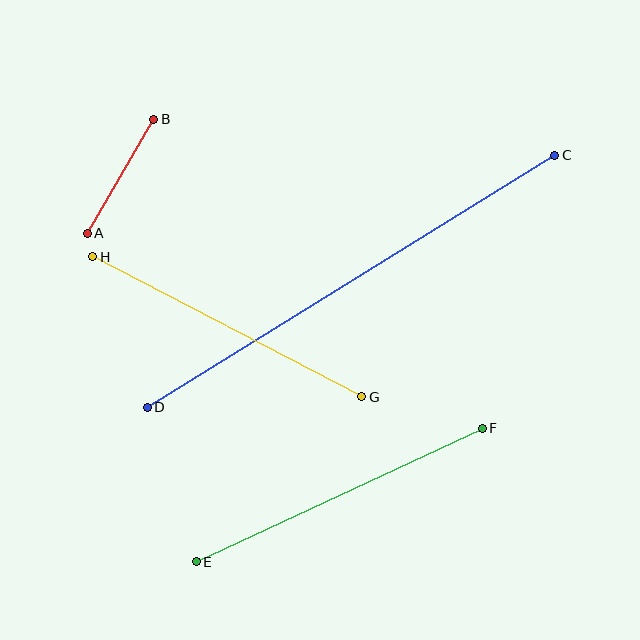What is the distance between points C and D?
The distance is approximately 479 pixels.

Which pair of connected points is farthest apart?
Points C and D are farthest apart.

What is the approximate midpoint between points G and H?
The midpoint is at approximately (227, 327) pixels.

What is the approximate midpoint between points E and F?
The midpoint is at approximately (339, 495) pixels.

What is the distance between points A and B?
The distance is approximately 132 pixels.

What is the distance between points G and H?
The distance is approximately 303 pixels.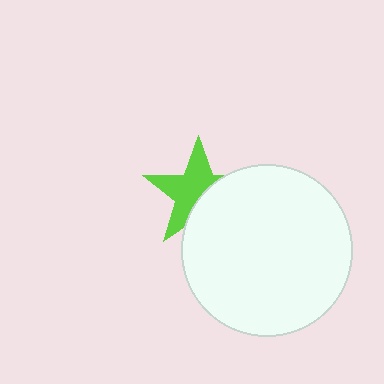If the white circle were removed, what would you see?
You would see the complete lime star.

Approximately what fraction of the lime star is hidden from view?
Roughly 40% of the lime star is hidden behind the white circle.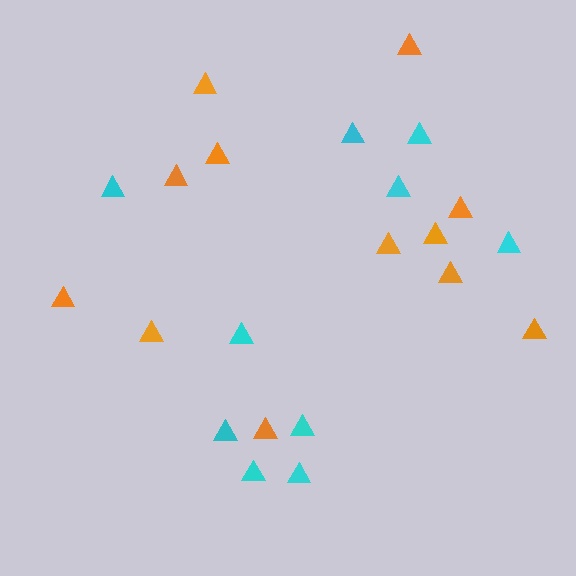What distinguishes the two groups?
There are 2 groups: one group of cyan triangles (10) and one group of orange triangles (12).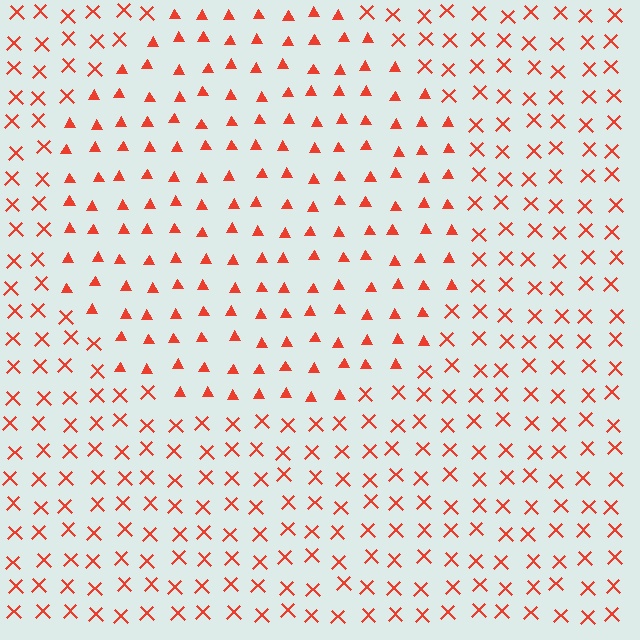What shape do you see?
I see a circle.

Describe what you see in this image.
The image is filled with small red elements arranged in a uniform grid. A circle-shaped region contains triangles, while the surrounding area contains X marks. The boundary is defined purely by the change in element shape.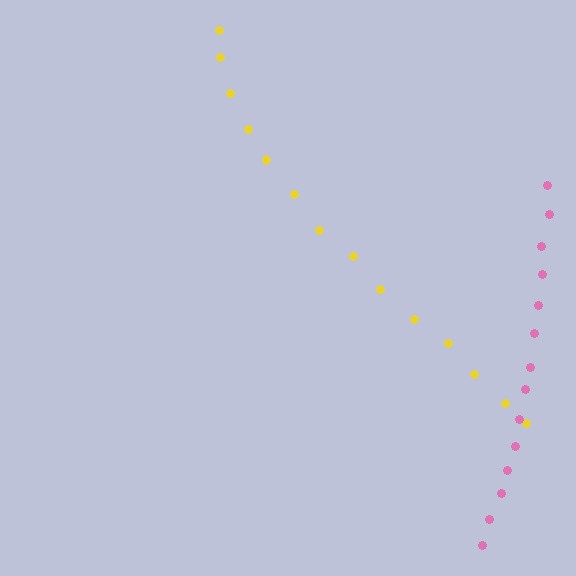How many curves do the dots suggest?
There are 2 distinct paths.